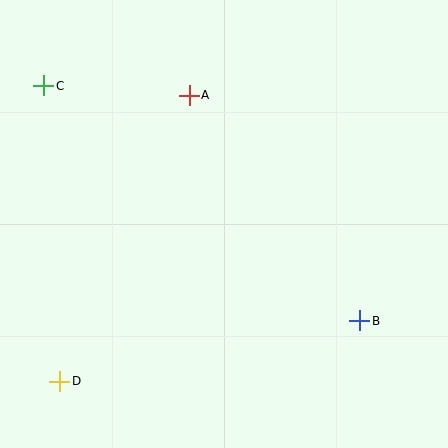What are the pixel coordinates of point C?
Point C is at (44, 86).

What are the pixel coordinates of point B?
Point B is at (360, 321).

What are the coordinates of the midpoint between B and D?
The midpoint between B and D is at (210, 351).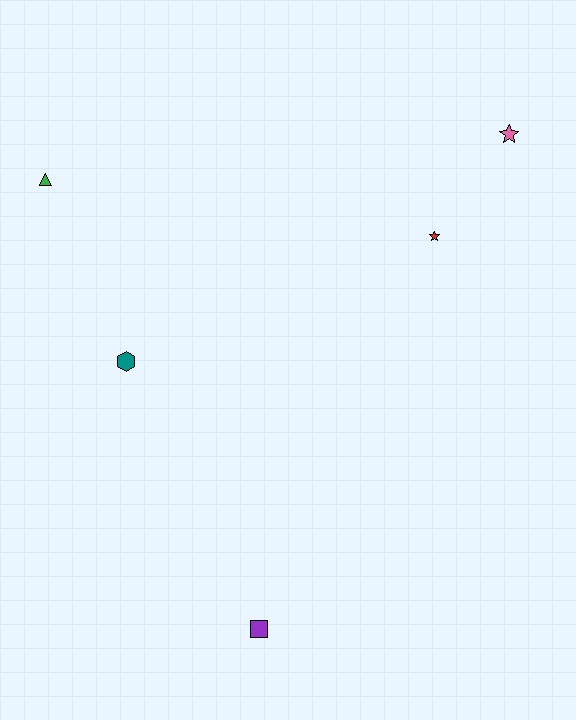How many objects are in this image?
There are 5 objects.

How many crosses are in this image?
There are no crosses.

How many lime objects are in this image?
There are no lime objects.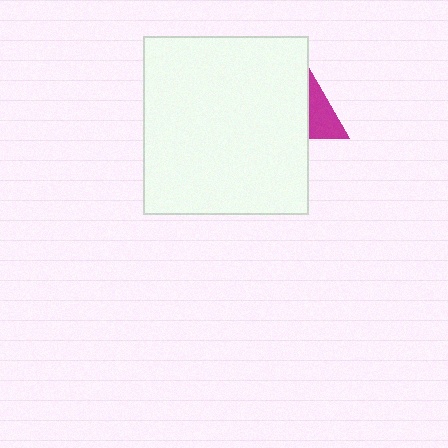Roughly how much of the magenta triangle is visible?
A small part of it is visible (roughly 38%).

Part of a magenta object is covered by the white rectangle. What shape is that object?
It is a triangle.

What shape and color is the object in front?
The object in front is a white rectangle.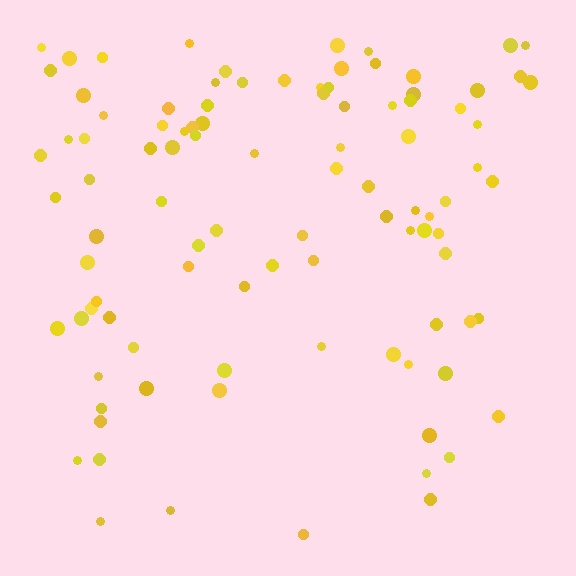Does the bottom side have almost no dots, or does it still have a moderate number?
Still a moderate number, just noticeably fewer than the top.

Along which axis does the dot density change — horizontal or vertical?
Vertical.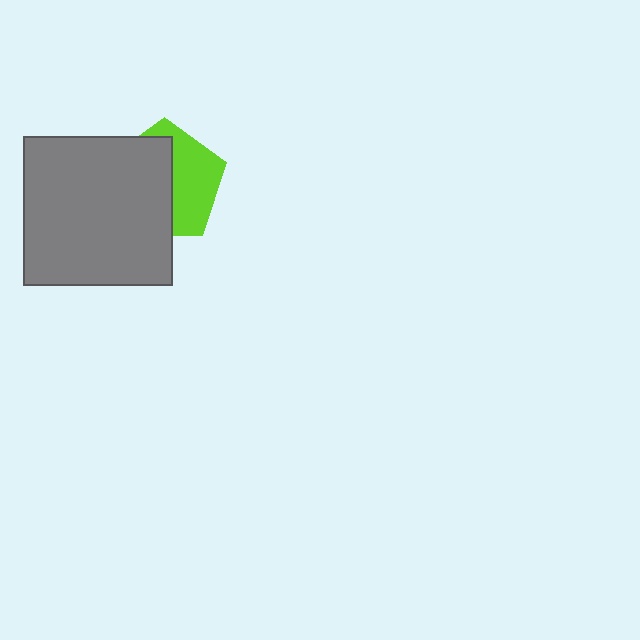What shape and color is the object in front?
The object in front is a gray square.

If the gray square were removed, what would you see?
You would see the complete lime pentagon.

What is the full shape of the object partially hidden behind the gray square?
The partially hidden object is a lime pentagon.